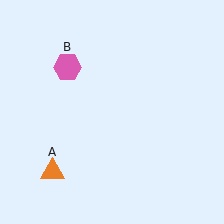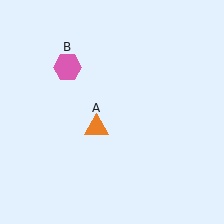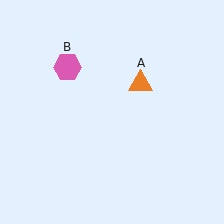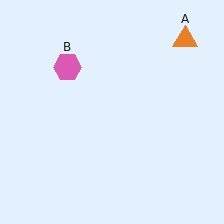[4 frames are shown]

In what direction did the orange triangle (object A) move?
The orange triangle (object A) moved up and to the right.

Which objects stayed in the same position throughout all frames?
Pink hexagon (object B) remained stationary.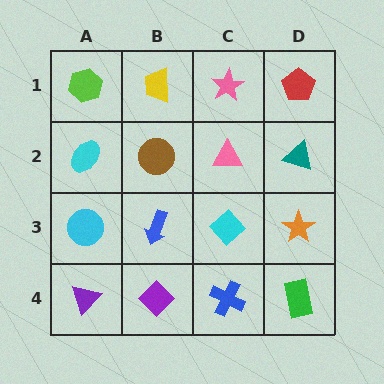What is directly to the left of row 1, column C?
A yellow trapezoid.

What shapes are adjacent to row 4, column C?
A cyan diamond (row 3, column C), a purple diamond (row 4, column B), a green rectangle (row 4, column D).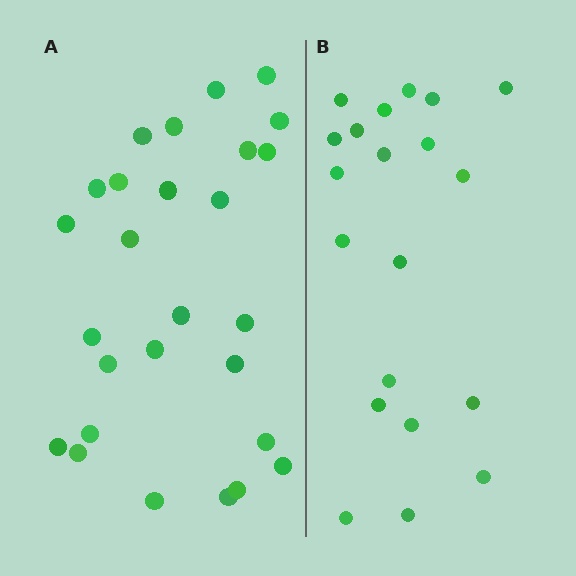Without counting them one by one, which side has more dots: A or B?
Region A (the left region) has more dots.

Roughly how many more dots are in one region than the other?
Region A has roughly 8 or so more dots than region B.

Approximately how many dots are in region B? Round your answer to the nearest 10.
About 20 dots.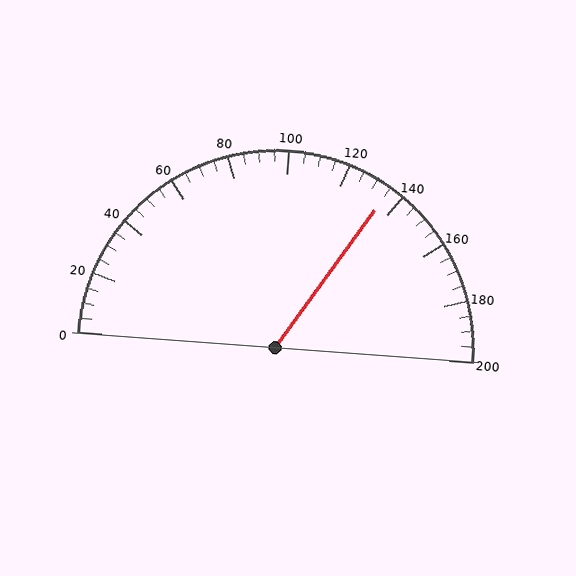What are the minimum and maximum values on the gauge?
The gauge ranges from 0 to 200.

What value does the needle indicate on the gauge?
The needle indicates approximately 135.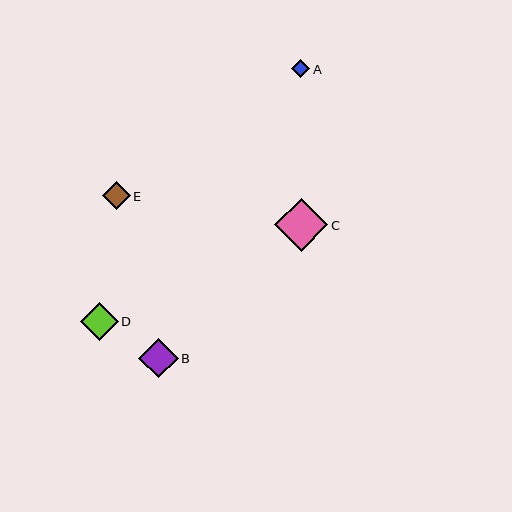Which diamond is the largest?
Diamond C is the largest with a size of approximately 53 pixels.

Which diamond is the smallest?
Diamond A is the smallest with a size of approximately 18 pixels.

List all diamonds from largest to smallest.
From largest to smallest: C, B, D, E, A.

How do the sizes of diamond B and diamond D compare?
Diamond B and diamond D are approximately the same size.